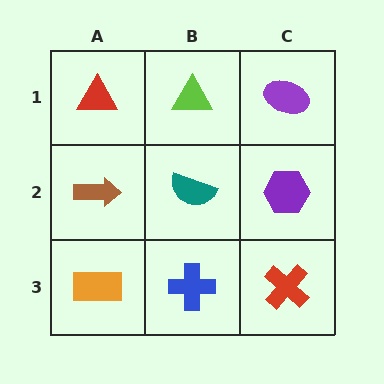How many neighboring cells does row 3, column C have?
2.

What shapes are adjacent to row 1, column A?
A brown arrow (row 2, column A), a lime triangle (row 1, column B).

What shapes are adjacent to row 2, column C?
A purple ellipse (row 1, column C), a red cross (row 3, column C), a teal semicircle (row 2, column B).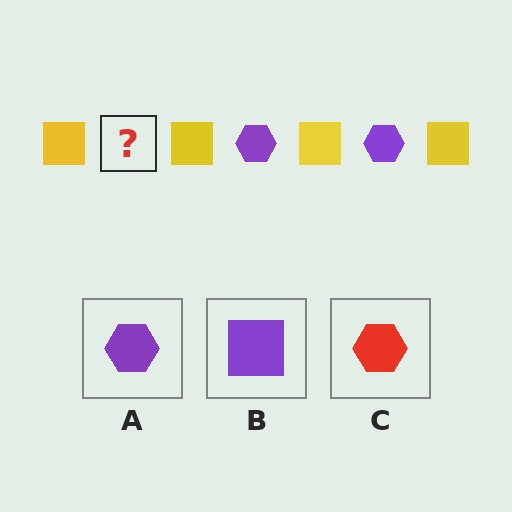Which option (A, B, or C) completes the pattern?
A.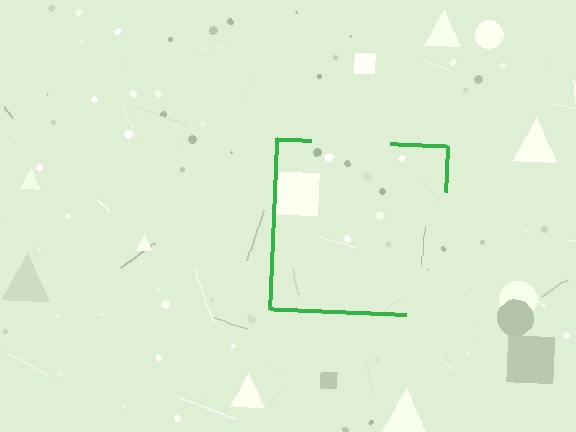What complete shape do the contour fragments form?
The contour fragments form a square.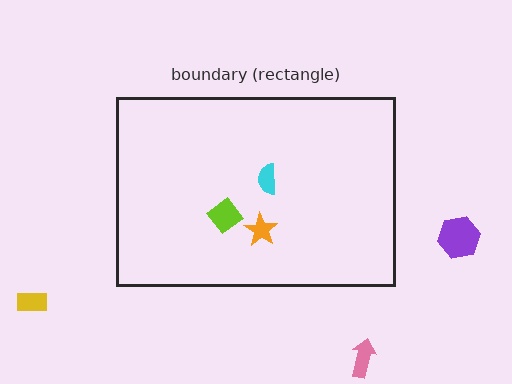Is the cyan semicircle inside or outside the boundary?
Inside.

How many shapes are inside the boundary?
3 inside, 3 outside.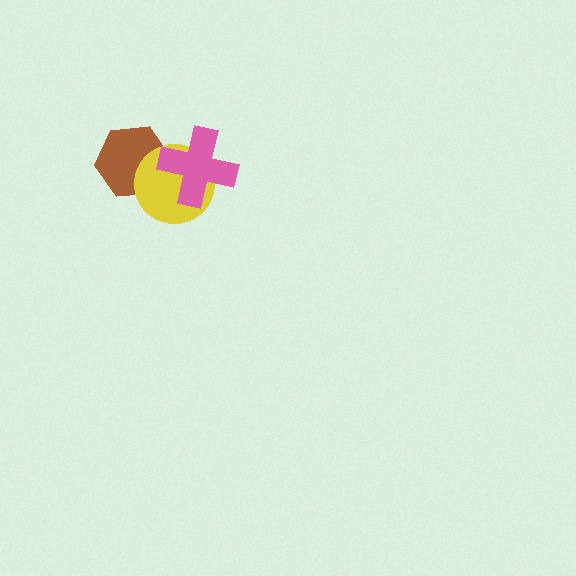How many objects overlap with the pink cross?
2 objects overlap with the pink cross.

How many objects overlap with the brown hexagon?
2 objects overlap with the brown hexagon.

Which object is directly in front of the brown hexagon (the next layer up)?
The yellow circle is directly in front of the brown hexagon.